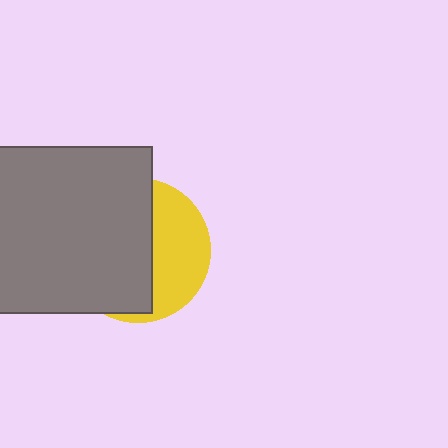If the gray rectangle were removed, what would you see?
You would see the complete yellow circle.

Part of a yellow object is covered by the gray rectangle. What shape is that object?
It is a circle.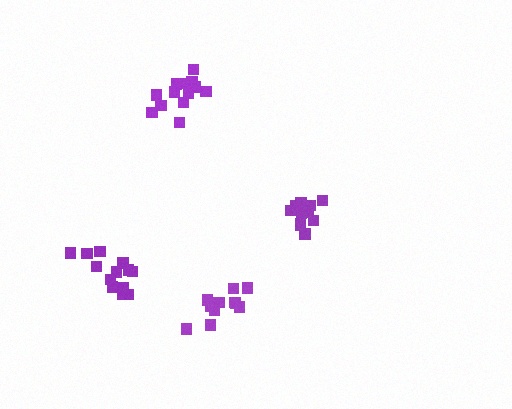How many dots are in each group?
Group 1: 12 dots, Group 2: 13 dots, Group 3: 14 dots, Group 4: 11 dots (50 total).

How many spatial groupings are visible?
There are 4 spatial groupings.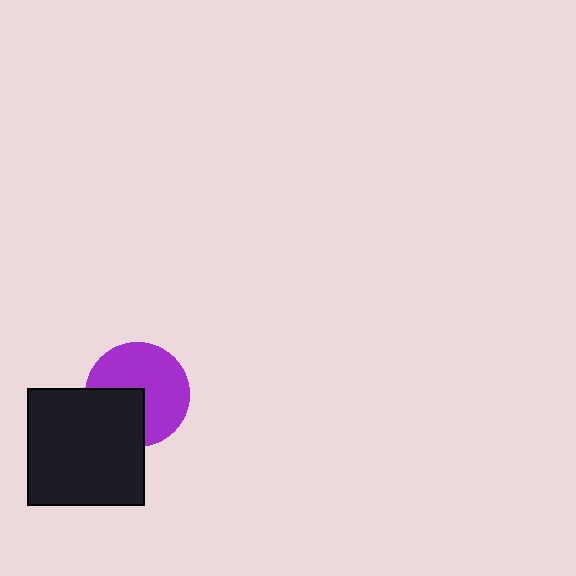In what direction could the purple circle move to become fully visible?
The purple circle could move toward the upper-right. That would shift it out from behind the black square entirely.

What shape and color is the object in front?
The object in front is a black square.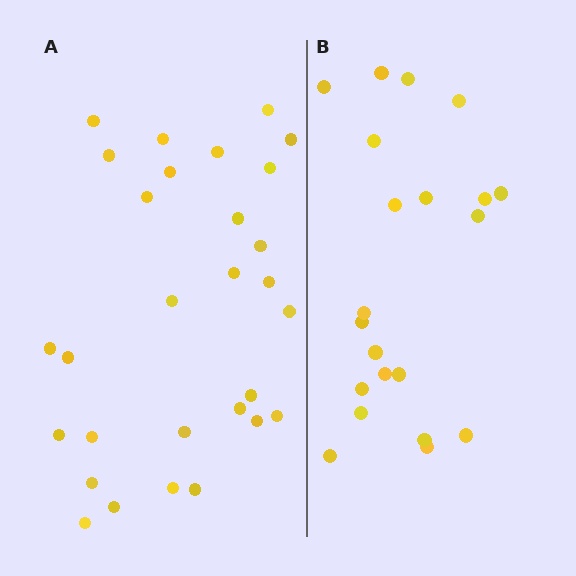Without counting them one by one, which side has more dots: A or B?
Region A (the left region) has more dots.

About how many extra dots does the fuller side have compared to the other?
Region A has roughly 8 or so more dots than region B.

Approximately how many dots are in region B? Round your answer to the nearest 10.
About 20 dots. (The exact count is 21, which rounds to 20.)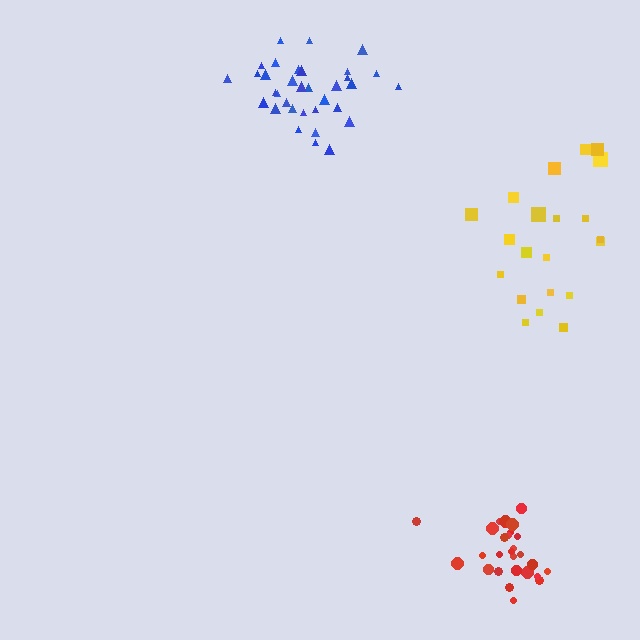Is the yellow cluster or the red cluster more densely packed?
Red.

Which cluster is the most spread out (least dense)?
Yellow.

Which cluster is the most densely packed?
Red.